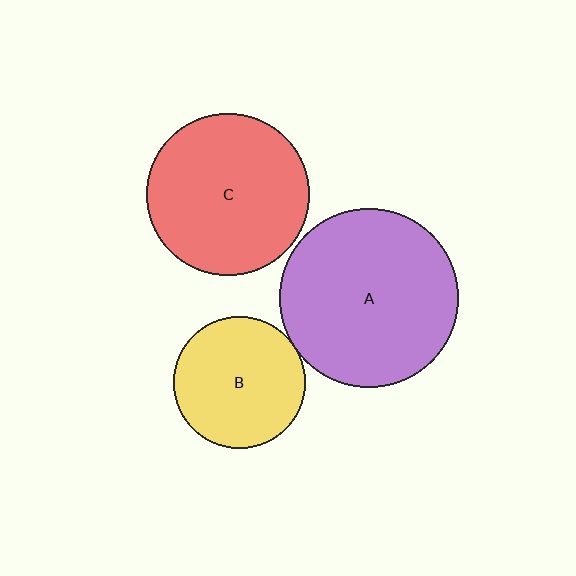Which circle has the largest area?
Circle A (purple).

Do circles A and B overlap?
Yes.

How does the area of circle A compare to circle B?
Approximately 1.8 times.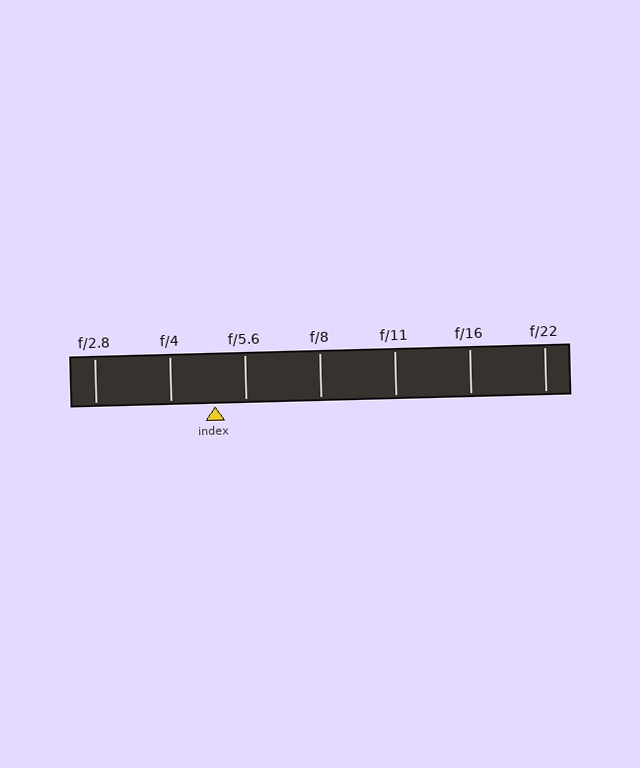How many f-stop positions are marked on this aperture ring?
There are 7 f-stop positions marked.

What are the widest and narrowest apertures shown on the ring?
The widest aperture shown is f/2.8 and the narrowest is f/22.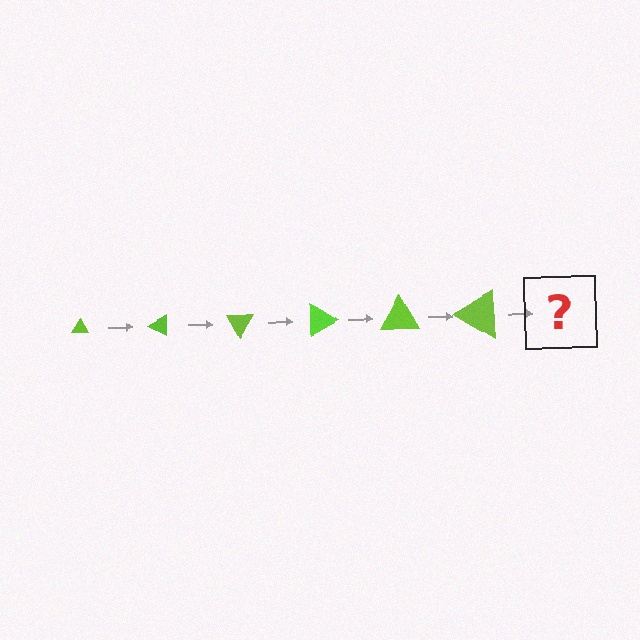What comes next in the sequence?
The next element should be a triangle, larger than the previous one and rotated 180 degrees from the start.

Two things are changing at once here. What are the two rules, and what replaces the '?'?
The two rules are that the triangle grows larger each step and it rotates 30 degrees each step. The '?' should be a triangle, larger than the previous one and rotated 180 degrees from the start.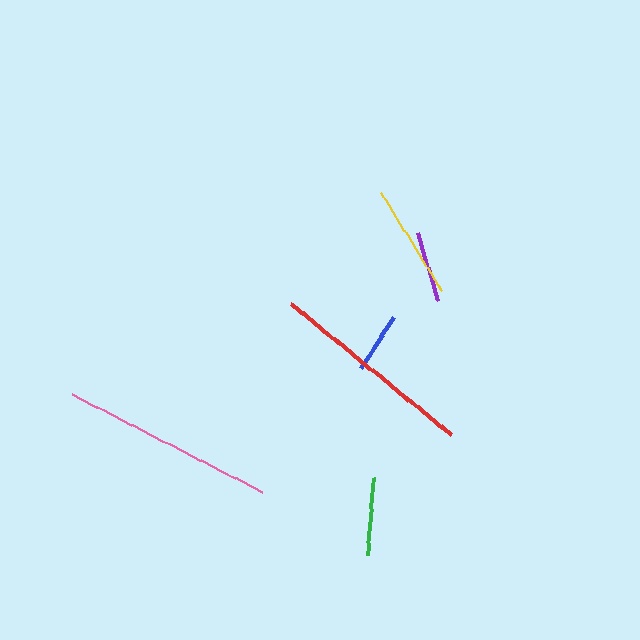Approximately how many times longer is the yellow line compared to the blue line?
The yellow line is approximately 1.9 times the length of the blue line.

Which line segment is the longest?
The pink line is the longest at approximately 214 pixels.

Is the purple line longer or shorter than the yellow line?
The yellow line is longer than the purple line.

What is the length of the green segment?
The green segment is approximately 78 pixels long.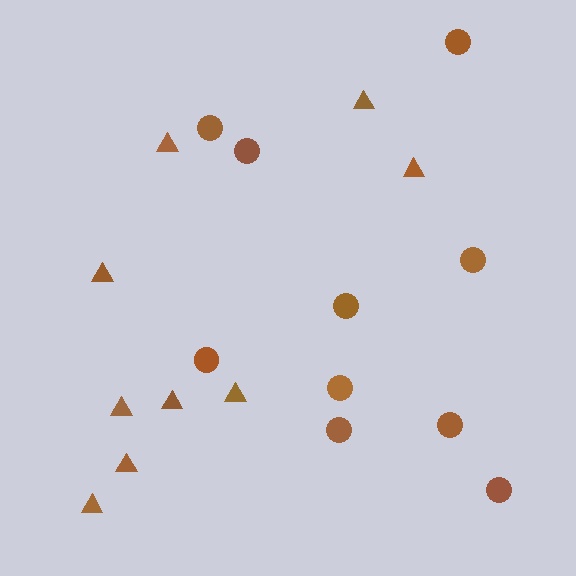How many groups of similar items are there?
There are 2 groups: one group of circles (10) and one group of triangles (9).